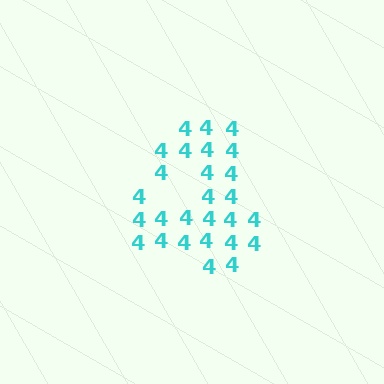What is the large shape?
The large shape is the digit 4.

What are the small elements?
The small elements are digit 4's.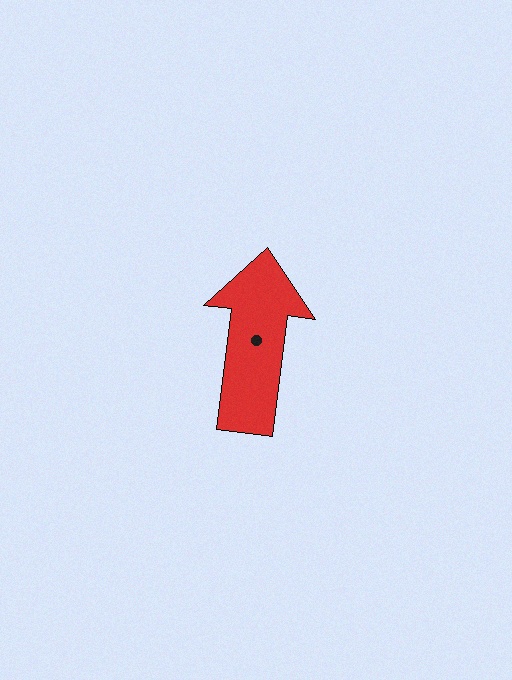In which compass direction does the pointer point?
North.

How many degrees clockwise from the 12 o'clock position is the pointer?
Approximately 7 degrees.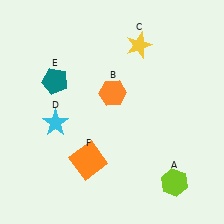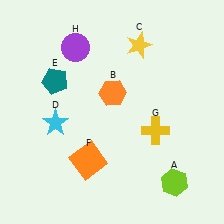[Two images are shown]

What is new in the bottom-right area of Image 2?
A yellow cross (G) was added in the bottom-right area of Image 2.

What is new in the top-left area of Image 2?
A purple circle (H) was added in the top-left area of Image 2.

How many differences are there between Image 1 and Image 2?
There are 2 differences between the two images.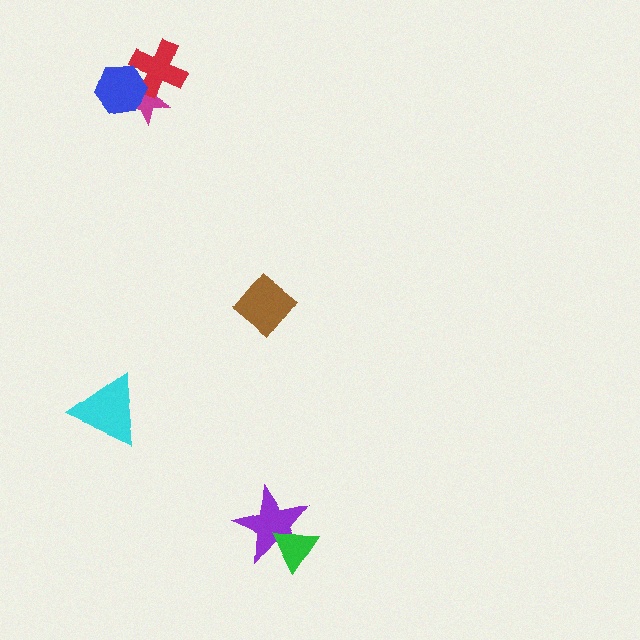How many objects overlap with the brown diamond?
0 objects overlap with the brown diamond.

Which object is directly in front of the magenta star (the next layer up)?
The red cross is directly in front of the magenta star.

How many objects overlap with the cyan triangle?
0 objects overlap with the cyan triangle.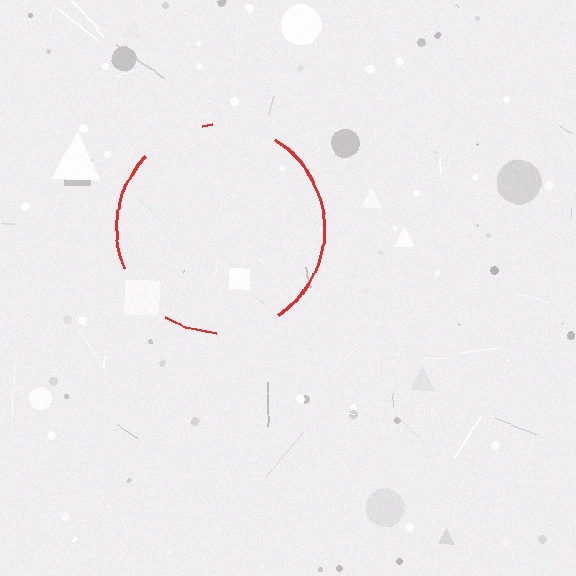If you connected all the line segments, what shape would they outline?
They would outline a circle.